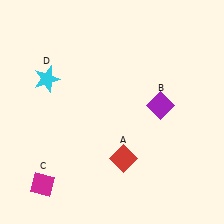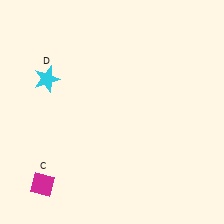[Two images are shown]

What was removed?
The purple diamond (B), the red diamond (A) were removed in Image 2.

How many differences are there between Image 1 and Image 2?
There are 2 differences between the two images.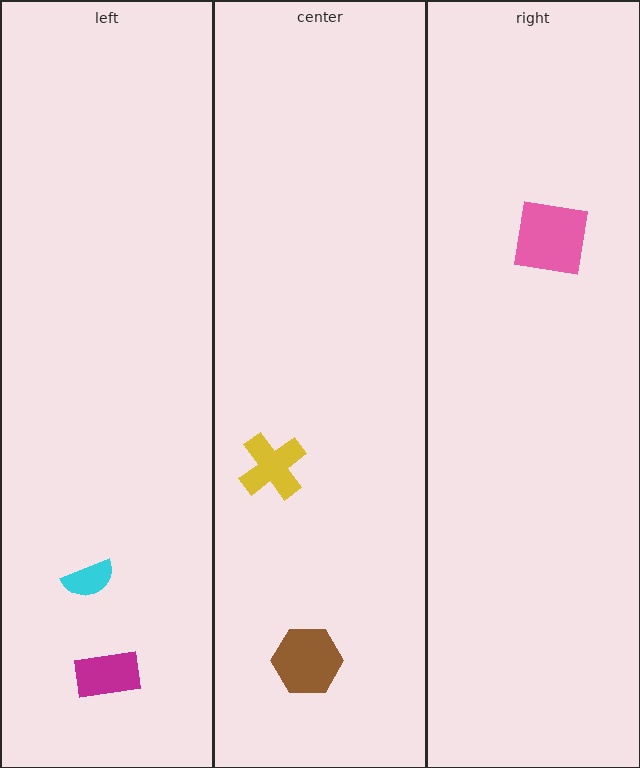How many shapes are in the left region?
2.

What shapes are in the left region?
The magenta rectangle, the cyan semicircle.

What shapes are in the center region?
The yellow cross, the brown hexagon.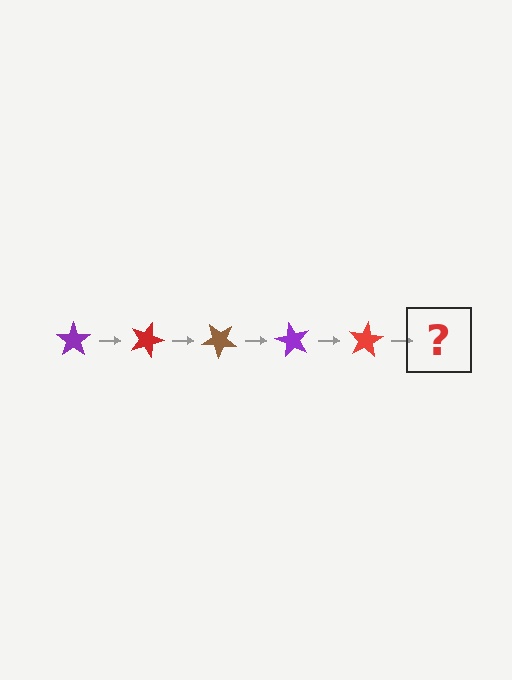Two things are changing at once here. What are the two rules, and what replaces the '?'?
The two rules are that it rotates 20 degrees each step and the color cycles through purple, red, and brown. The '?' should be a brown star, rotated 100 degrees from the start.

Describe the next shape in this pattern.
It should be a brown star, rotated 100 degrees from the start.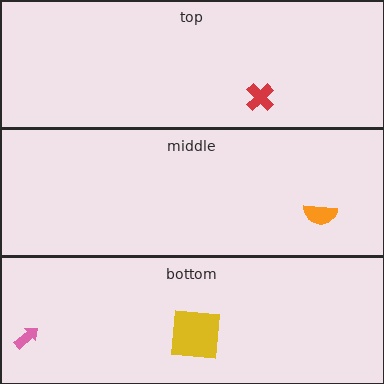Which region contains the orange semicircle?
The middle region.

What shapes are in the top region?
The red cross.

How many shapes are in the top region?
1.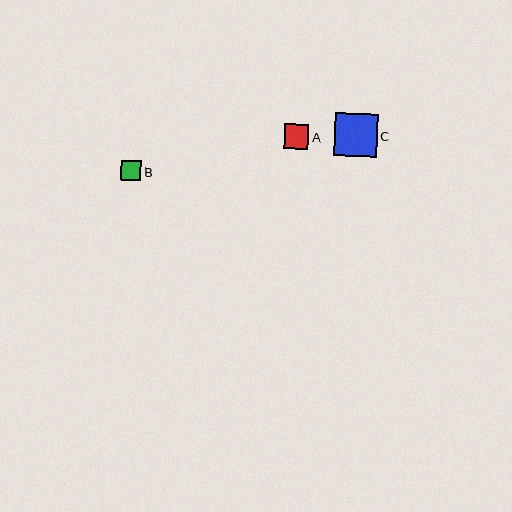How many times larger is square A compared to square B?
Square A is approximately 1.2 times the size of square B.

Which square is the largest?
Square C is the largest with a size of approximately 43 pixels.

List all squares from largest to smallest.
From largest to smallest: C, A, B.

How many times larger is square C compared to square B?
Square C is approximately 2.1 times the size of square B.